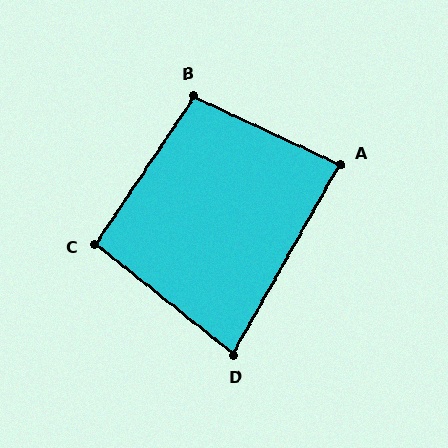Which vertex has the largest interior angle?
B, at approximately 99 degrees.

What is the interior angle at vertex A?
Approximately 85 degrees (approximately right).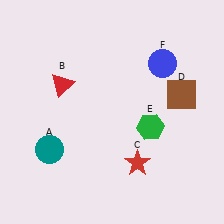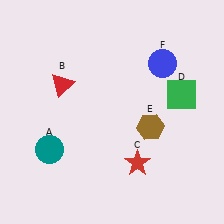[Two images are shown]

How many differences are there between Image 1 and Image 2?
There are 2 differences between the two images.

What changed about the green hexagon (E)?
In Image 1, E is green. In Image 2, it changed to brown.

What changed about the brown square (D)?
In Image 1, D is brown. In Image 2, it changed to green.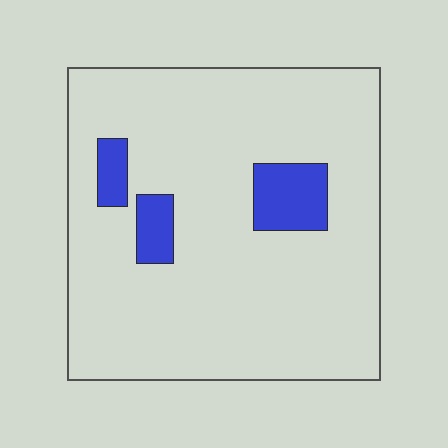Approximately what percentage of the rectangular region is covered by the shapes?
Approximately 10%.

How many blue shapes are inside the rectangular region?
3.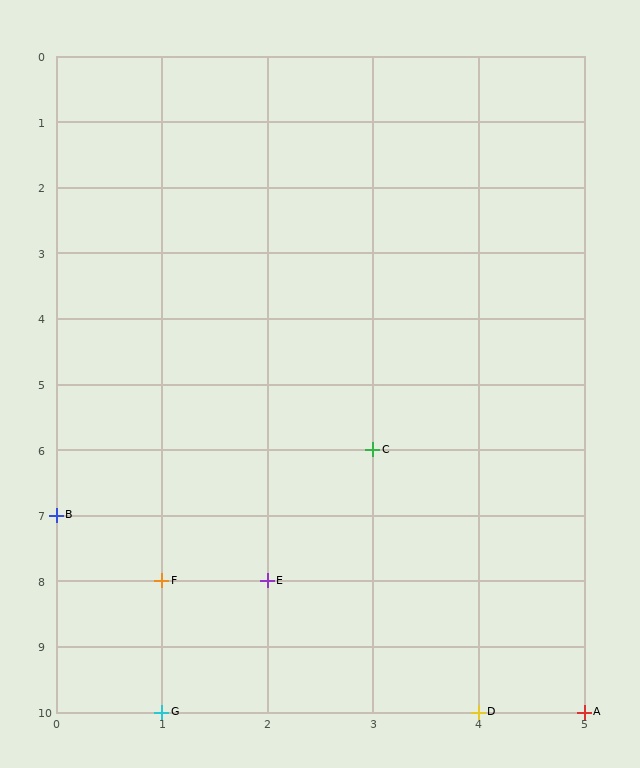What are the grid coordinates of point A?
Point A is at grid coordinates (5, 10).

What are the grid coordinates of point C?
Point C is at grid coordinates (3, 6).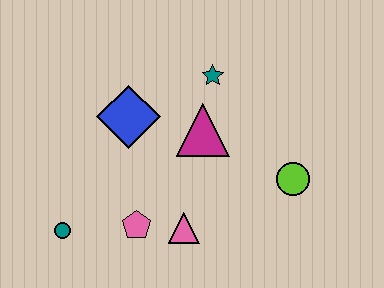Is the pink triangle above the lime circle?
No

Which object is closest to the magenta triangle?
The teal star is closest to the magenta triangle.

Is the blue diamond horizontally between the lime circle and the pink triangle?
No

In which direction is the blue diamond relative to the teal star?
The blue diamond is to the left of the teal star.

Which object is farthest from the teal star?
The teal circle is farthest from the teal star.